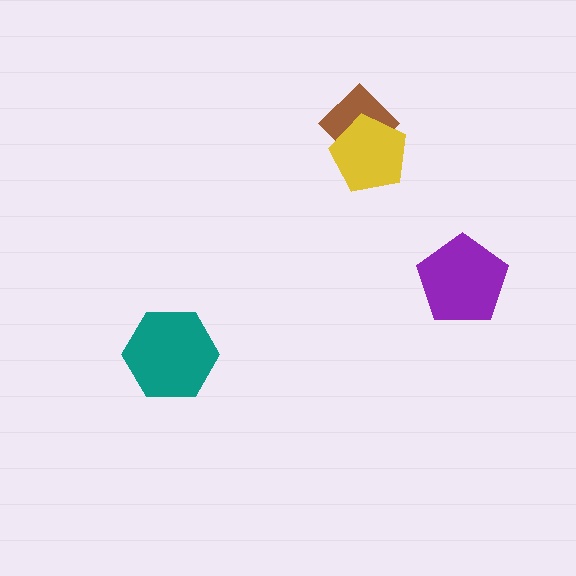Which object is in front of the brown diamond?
The yellow pentagon is in front of the brown diamond.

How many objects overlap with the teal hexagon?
0 objects overlap with the teal hexagon.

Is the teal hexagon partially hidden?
No, no other shape covers it.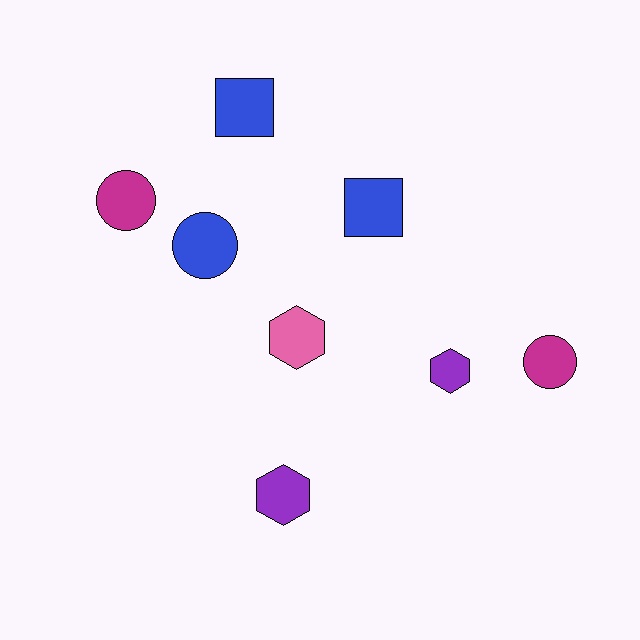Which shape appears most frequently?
Circle, with 3 objects.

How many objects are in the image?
There are 8 objects.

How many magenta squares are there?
There are no magenta squares.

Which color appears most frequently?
Blue, with 3 objects.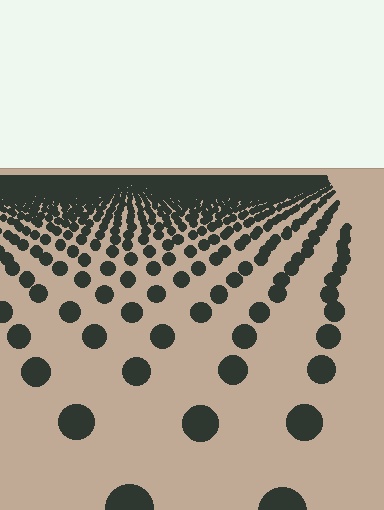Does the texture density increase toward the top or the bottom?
Density increases toward the top.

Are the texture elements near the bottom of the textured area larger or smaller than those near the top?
Larger. Near the bottom, elements are closer to the viewer and appear at a bigger on-screen size.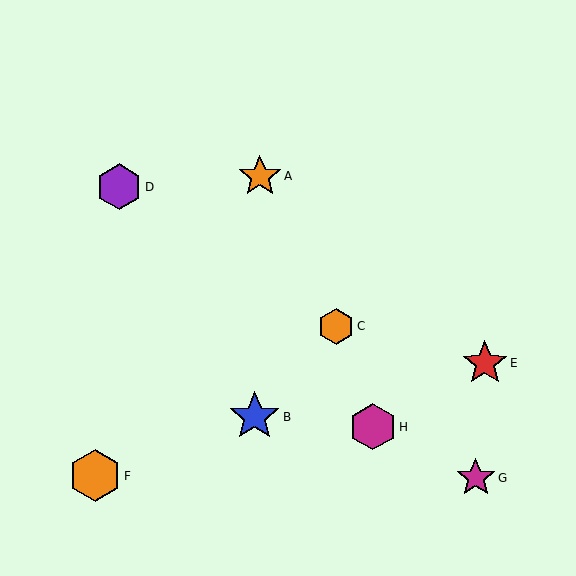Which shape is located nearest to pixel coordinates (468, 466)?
The magenta star (labeled G) at (476, 478) is nearest to that location.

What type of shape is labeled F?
Shape F is an orange hexagon.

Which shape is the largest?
The orange hexagon (labeled F) is the largest.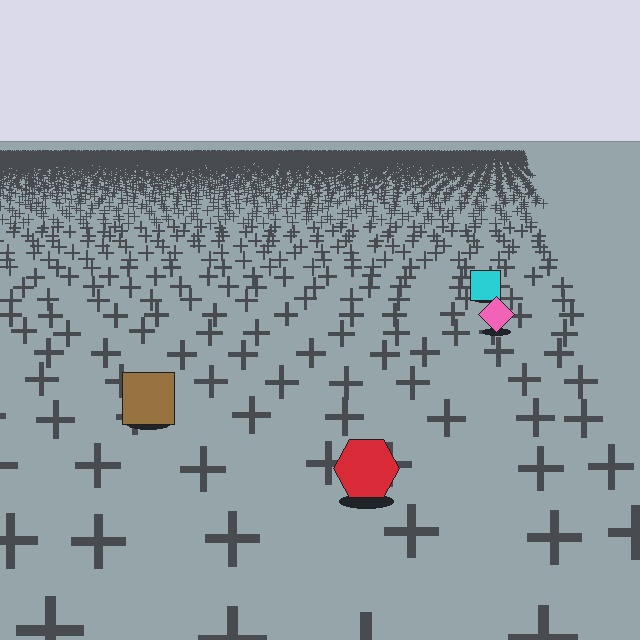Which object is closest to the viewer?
The red hexagon is closest. The texture marks near it are larger and more spread out.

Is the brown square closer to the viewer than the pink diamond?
Yes. The brown square is closer — you can tell from the texture gradient: the ground texture is coarser near it.